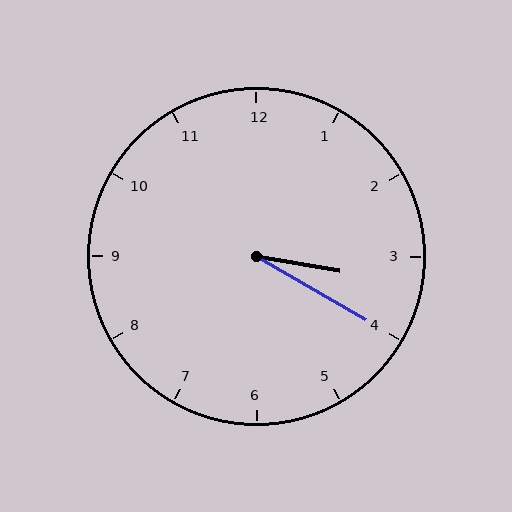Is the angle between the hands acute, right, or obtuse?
It is acute.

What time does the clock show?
3:20.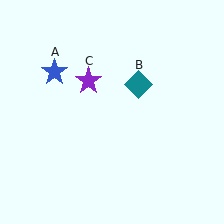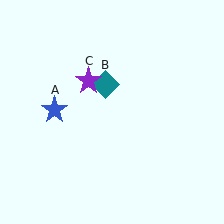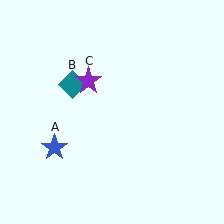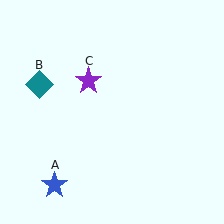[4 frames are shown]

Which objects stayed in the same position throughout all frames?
Purple star (object C) remained stationary.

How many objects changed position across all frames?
2 objects changed position: blue star (object A), teal diamond (object B).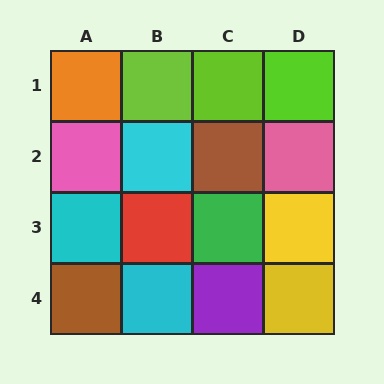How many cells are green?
1 cell is green.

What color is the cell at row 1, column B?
Lime.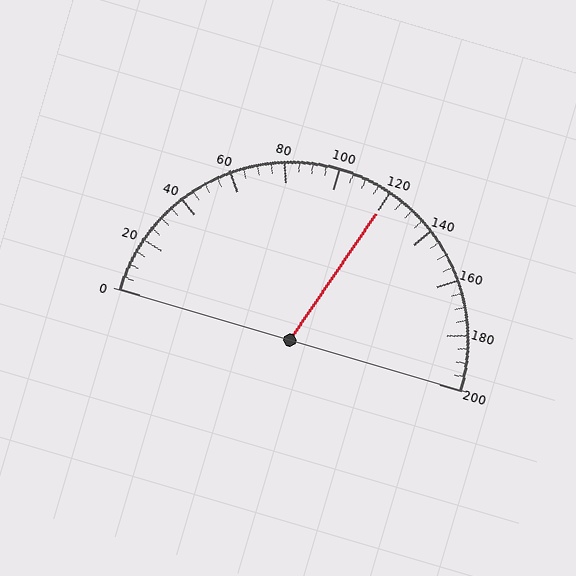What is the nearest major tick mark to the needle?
The nearest major tick mark is 120.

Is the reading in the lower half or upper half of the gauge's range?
The reading is in the upper half of the range (0 to 200).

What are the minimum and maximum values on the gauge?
The gauge ranges from 0 to 200.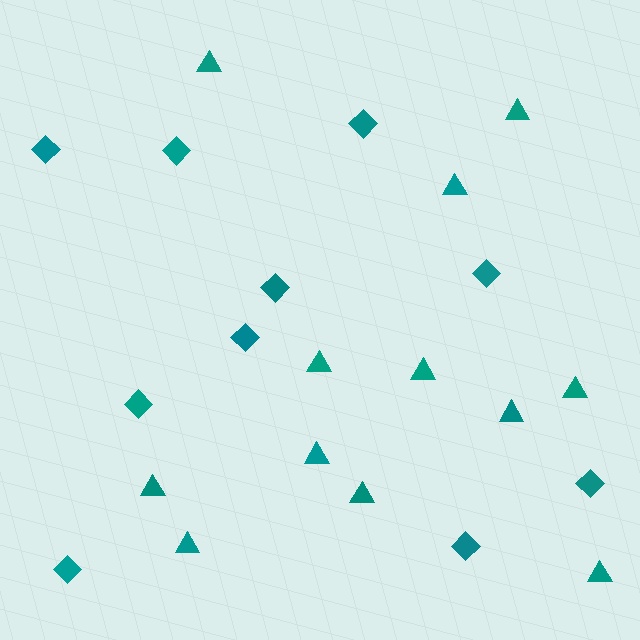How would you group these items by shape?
There are 2 groups: one group of diamonds (10) and one group of triangles (12).